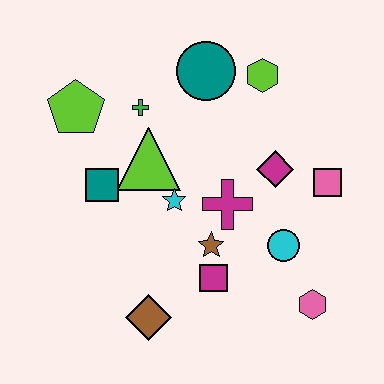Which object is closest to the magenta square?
The brown star is closest to the magenta square.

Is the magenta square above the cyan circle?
No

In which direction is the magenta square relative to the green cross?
The magenta square is below the green cross.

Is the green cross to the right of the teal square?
Yes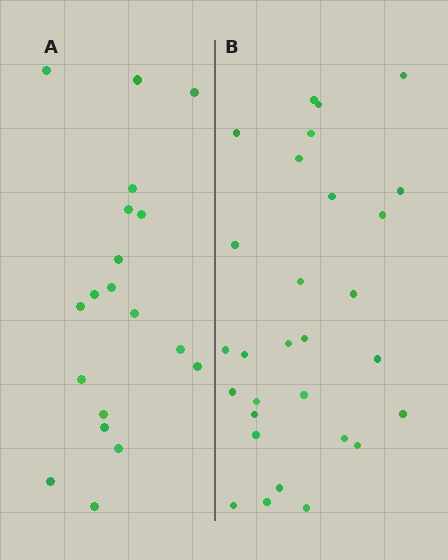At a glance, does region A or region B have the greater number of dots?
Region B (the right region) has more dots.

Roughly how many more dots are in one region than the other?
Region B has roughly 10 or so more dots than region A.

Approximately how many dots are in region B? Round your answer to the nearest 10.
About 30 dots. (The exact count is 29, which rounds to 30.)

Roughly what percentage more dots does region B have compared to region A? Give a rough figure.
About 55% more.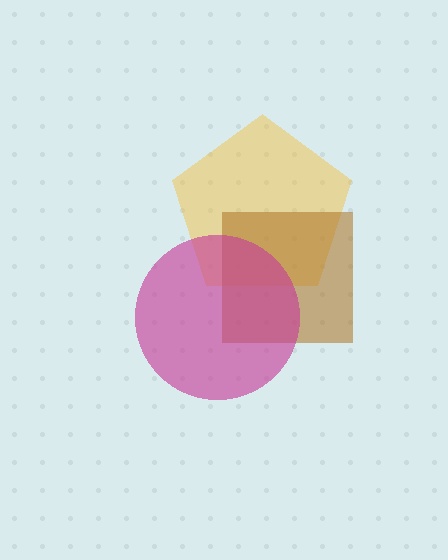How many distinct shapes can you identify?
There are 3 distinct shapes: a yellow pentagon, a brown square, a magenta circle.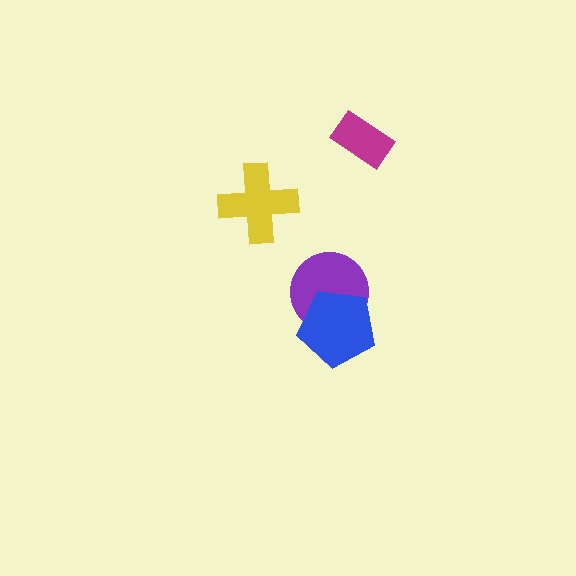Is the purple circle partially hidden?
Yes, it is partially covered by another shape.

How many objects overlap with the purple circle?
1 object overlaps with the purple circle.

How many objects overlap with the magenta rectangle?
0 objects overlap with the magenta rectangle.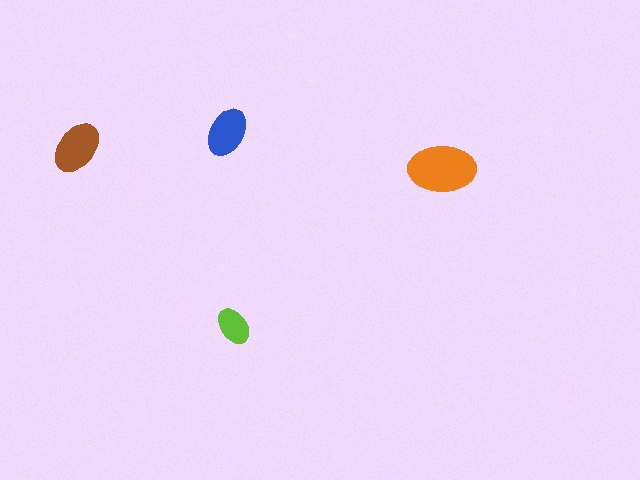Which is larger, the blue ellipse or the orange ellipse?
The orange one.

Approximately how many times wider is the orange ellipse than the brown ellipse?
About 1.5 times wider.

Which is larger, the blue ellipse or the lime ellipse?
The blue one.